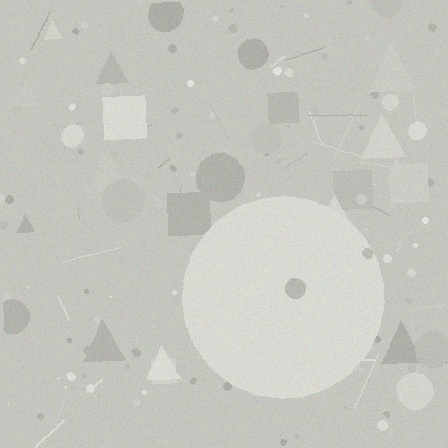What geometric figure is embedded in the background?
A circle is embedded in the background.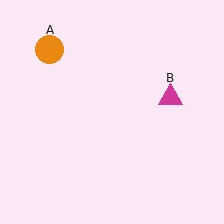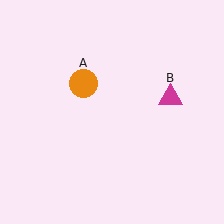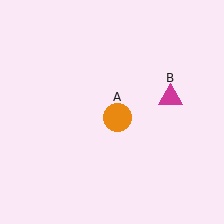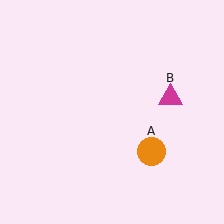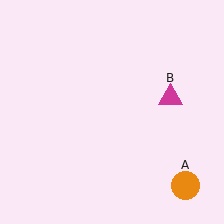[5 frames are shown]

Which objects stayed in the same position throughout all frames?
Magenta triangle (object B) remained stationary.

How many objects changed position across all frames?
1 object changed position: orange circle (object A).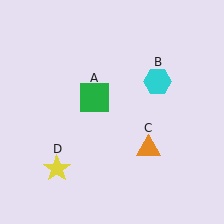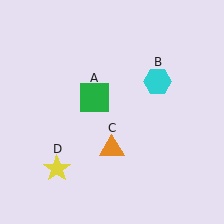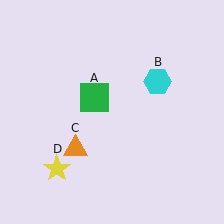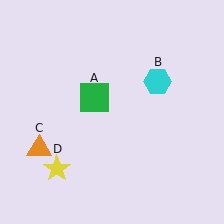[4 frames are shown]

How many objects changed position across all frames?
1 object changed position: orange triangle (object C).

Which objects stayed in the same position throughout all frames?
Green square (object A) and cyan hexagon (object B) and yellow star (object D) remained stationary.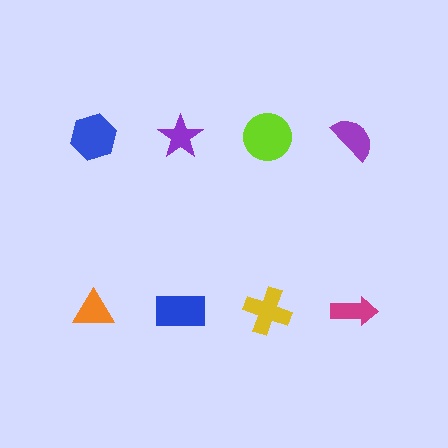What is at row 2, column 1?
An orange triangle.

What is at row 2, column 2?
A blue rectangle.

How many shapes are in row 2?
4 shapes.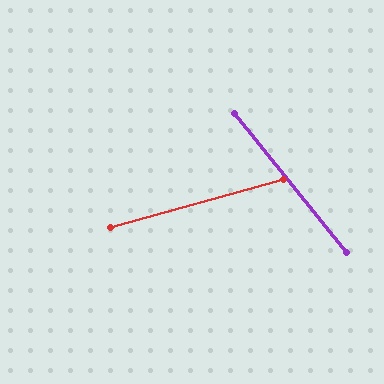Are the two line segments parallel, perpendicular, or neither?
Neither parallel nor perpendicular — they differ by about 67°.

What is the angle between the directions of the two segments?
Approximately 67 degrees.